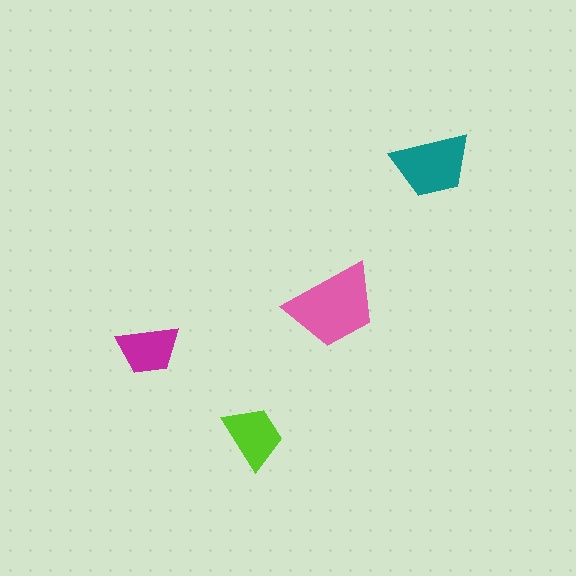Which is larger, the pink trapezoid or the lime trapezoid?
The pink one.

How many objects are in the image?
There are 4 objects in the image.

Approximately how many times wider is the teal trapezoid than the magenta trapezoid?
About 1.5 times wider.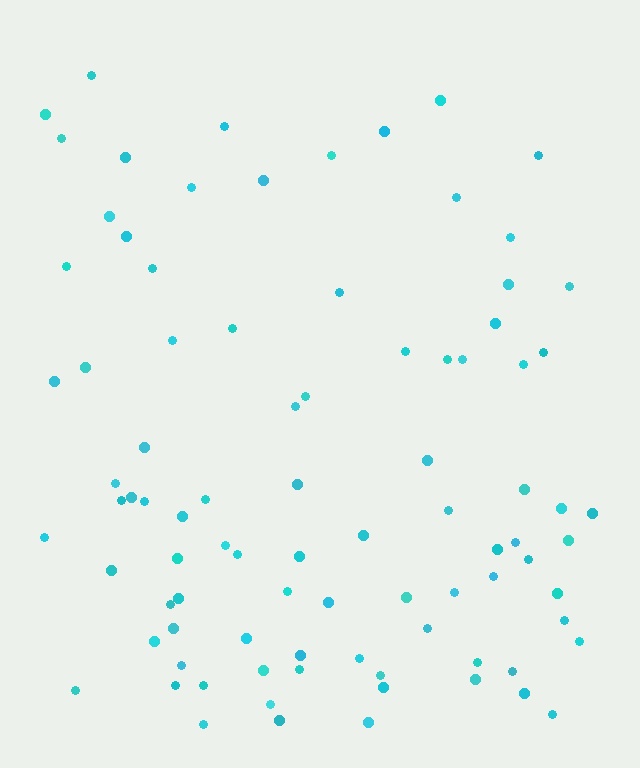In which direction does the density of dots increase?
From top to bottom, with the bottom side densest.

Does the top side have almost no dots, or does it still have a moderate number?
Still a moderate number, just noticeably fewer than the bottom.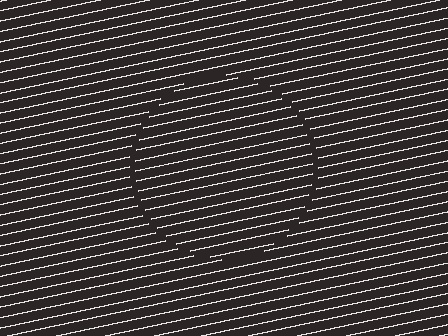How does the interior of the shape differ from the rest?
The interior of the shape contains the same grating, shifted by half a period — the contour is defined by the phase discontinuity where line-ends from the inner and outer gratings abut.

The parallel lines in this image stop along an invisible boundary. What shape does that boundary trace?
An illusory circle. The interior of the shape contains the same grating, shifted by half a period — the contour is defined by the phase discontinuity where line-ends from the inner and outer gratings abut.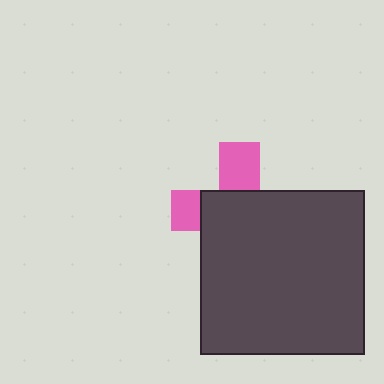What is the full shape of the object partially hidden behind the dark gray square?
The partially hidden object is a pink cross.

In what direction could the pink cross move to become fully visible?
The pink cross could move up. That would shift it out from behind the dark gray square entirely.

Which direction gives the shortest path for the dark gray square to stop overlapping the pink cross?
Moving down gives the shortest separation.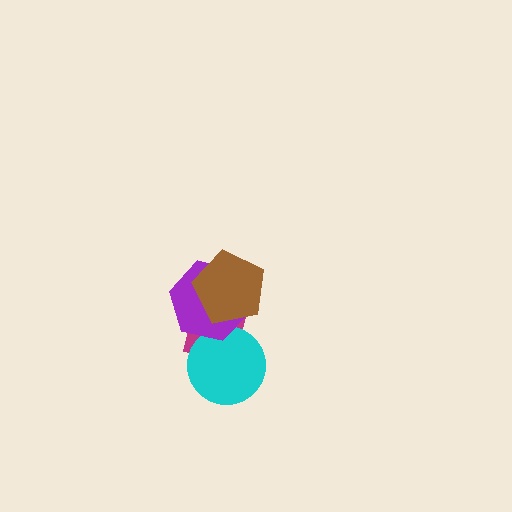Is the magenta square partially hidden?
Yes, it is partially covered by another shape.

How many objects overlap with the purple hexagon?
3 objects overlap with the purple hexagon.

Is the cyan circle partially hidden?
Yes, it is partially covered by another shape.